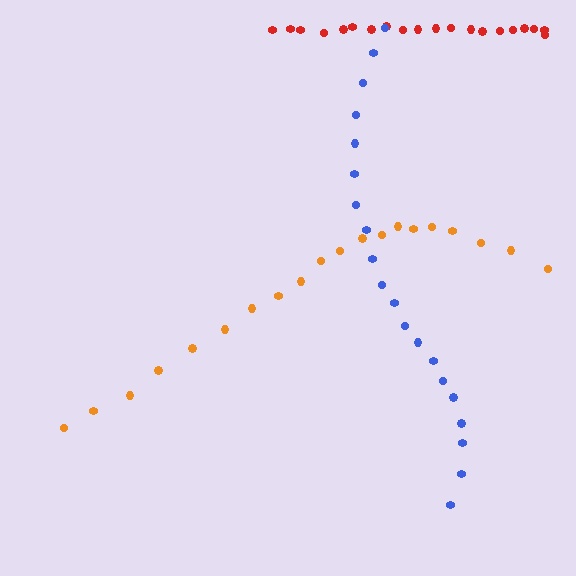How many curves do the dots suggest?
There are 3 distinct paths.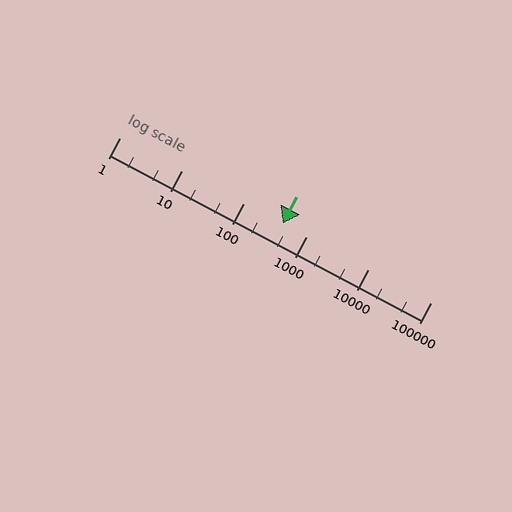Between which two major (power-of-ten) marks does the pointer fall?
The pointer is between 100 and 1000.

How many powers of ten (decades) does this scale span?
The scale spans 5 decades, from 1 to 100000.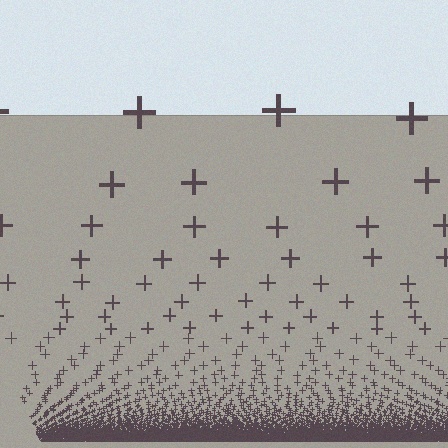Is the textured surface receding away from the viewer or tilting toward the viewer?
The surface appears to tilt toward the viewer. Texture elements get larger and sparser toward the top.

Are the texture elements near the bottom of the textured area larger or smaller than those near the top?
Smaller. The gradient is inverted — elements near the bottom are smaller and denser.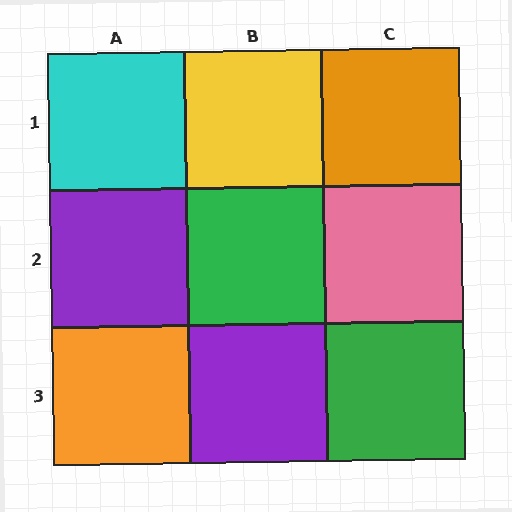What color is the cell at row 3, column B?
Purple.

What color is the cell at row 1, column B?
Yellow.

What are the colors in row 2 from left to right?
Purple, green, pink.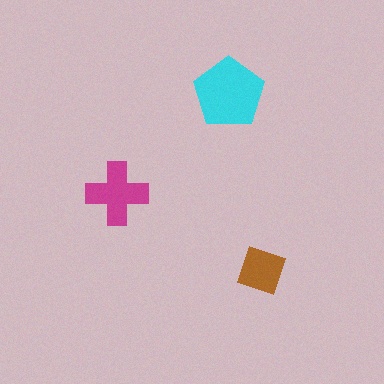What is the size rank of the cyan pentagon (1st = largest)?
1st.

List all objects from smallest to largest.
The brown square, the magenta cross, the cyan pentagon.